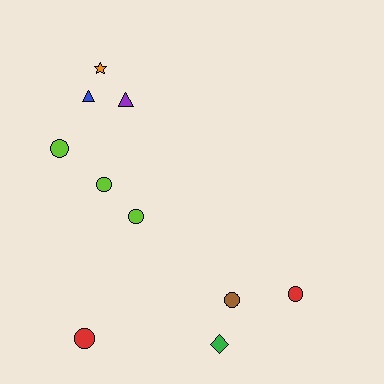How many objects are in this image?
There are 10 objects.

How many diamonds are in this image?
There is 1 diamond.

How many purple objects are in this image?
There is 1 purple object.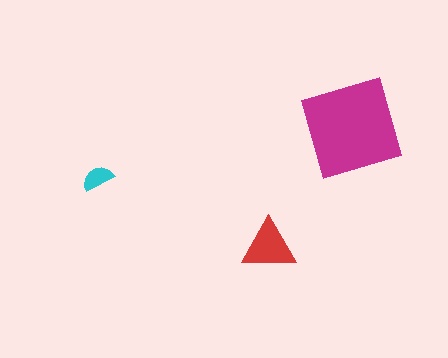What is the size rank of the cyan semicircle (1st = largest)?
3rd.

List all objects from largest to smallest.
The magenta square, the red triangle, the cyan semicircle.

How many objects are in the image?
There are 3 objects in the image.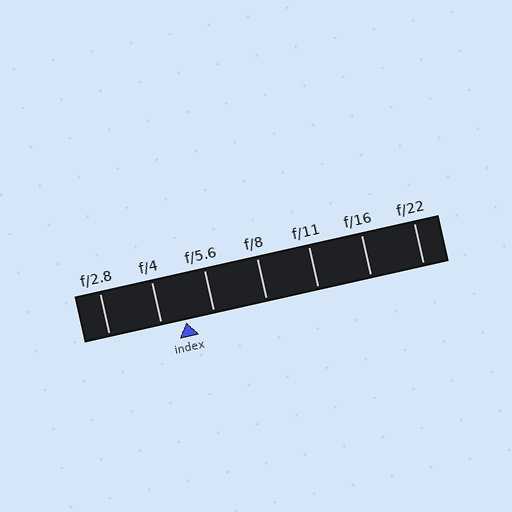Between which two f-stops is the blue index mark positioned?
The index mark is between f/4 and f/5.6.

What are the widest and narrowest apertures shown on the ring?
The widest aperture shown is f/2.8 and the narrowest is f/22.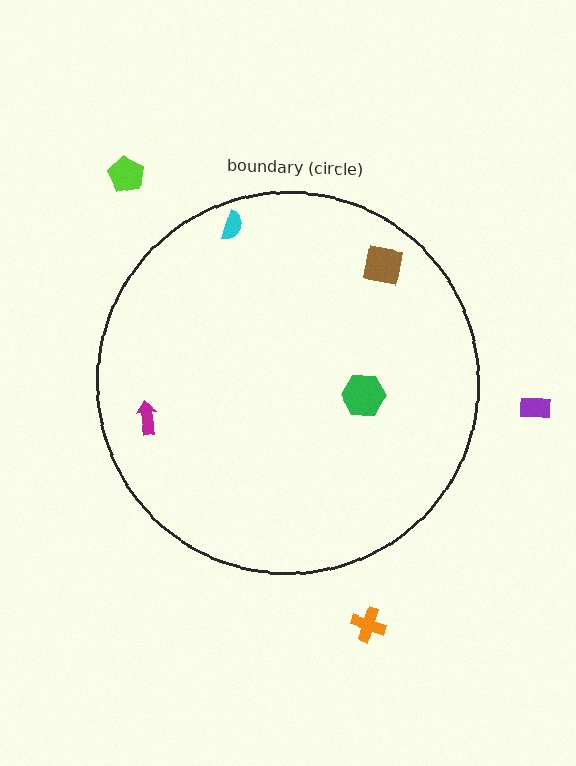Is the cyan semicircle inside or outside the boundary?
Inside.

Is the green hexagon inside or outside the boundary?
Inside.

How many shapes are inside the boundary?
4 inside, 3 outside.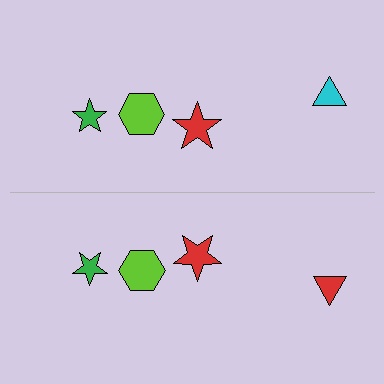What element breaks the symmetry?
The red triangle on the bottom side breaks the symmetry — its mirror counterpart is cyan.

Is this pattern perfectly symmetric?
No, the pattern is not perfectly symmetric. The red triangle on the bottom side breaks the symmetry — its mirror counterpart is cyan.